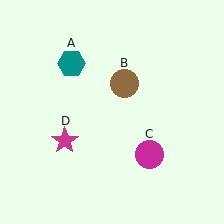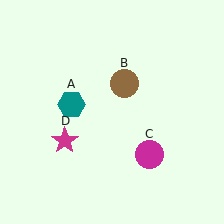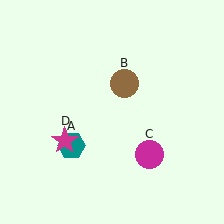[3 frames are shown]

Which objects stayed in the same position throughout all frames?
Brown circle (object B) and magenta circle (object C) and magenta star (object D) remained stationary.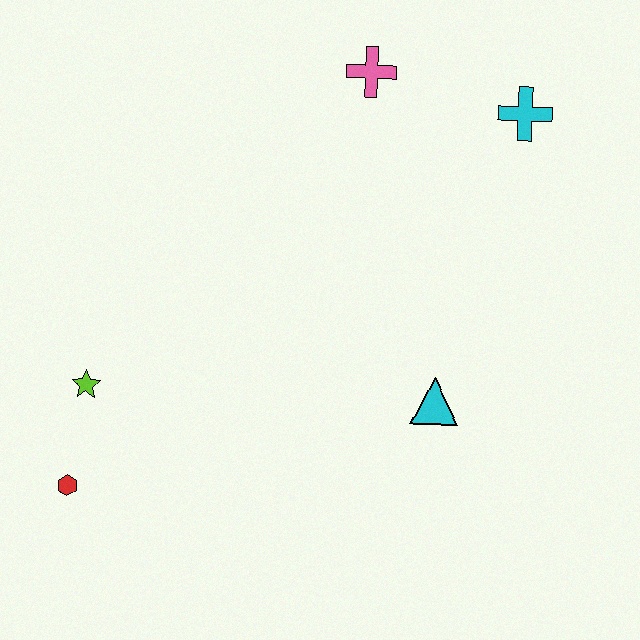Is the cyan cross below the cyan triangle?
No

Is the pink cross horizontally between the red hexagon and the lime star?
No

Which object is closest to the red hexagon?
The lime star is closest to the red hexagon.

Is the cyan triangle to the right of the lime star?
Yes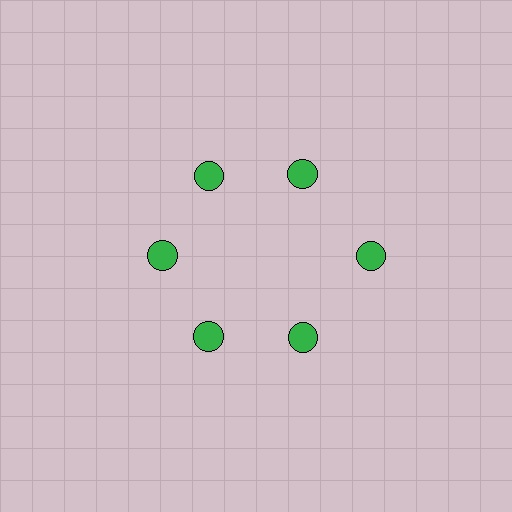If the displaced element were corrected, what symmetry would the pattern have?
It would have 6-fold rotational symmetry — the pattern would map onto itself every 60 degrees.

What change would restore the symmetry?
The symmetry would be restored by moving it inward, back onto the ring so that all 6 circles sit at equal angles and equal distance from the center.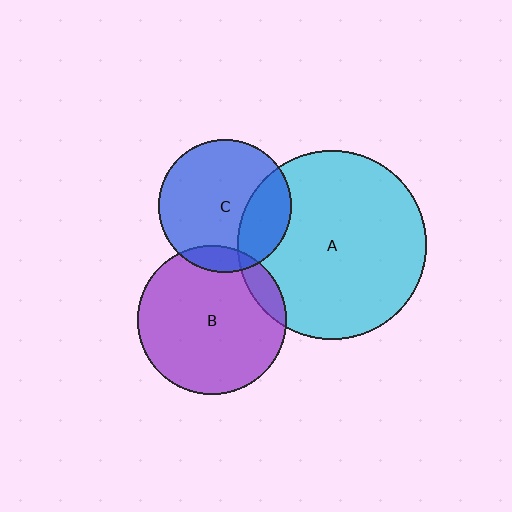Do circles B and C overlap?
Yes.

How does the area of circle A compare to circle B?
Approximately 1.6 times.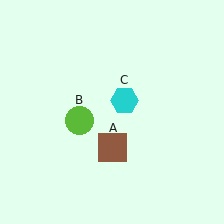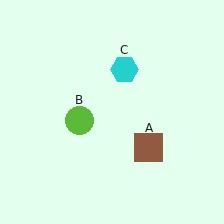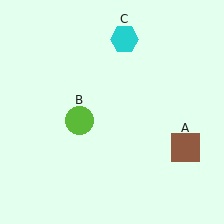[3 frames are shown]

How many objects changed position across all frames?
2 objects changed position: brown square (object A), cyan hexagon (object C).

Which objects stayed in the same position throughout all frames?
Lime circle (object B) remained stationary.